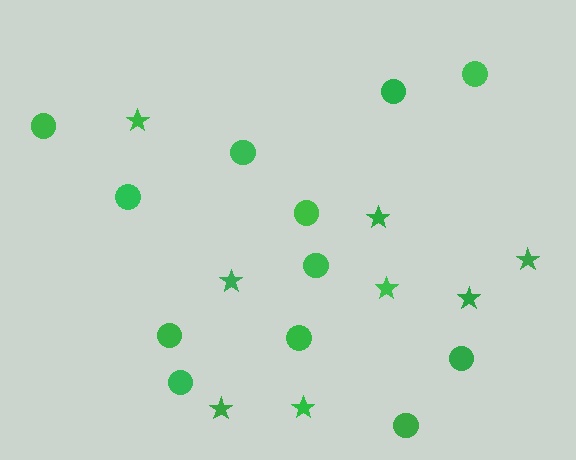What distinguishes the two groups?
There are 2 groups: one group of stars (8) and one group of circles (12).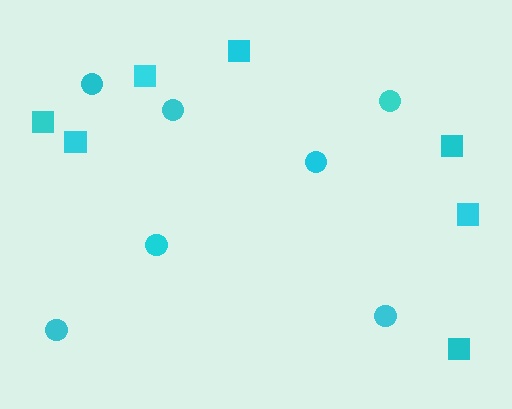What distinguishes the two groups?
There are 2 groups: one group of circles (7) and one group of squares (7).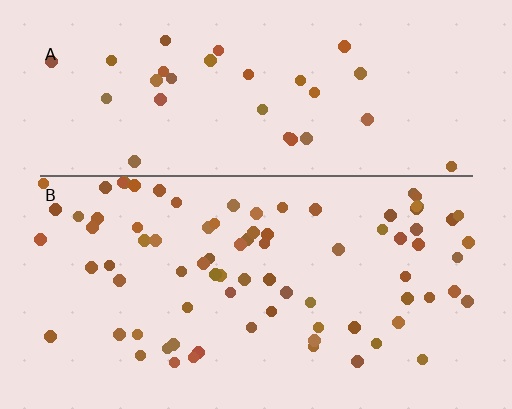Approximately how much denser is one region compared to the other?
Approximately 2.5× — region B over region A.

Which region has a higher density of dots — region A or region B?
B (the bottom).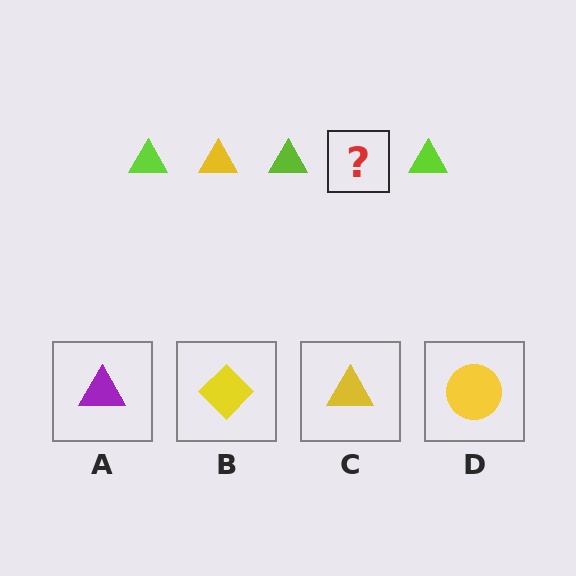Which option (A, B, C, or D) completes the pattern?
C.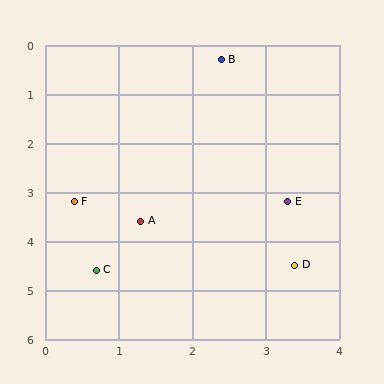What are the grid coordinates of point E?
Point E is at approximately (3.3, 3.2).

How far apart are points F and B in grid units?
Points F and B are about 3.5 grid units apart.